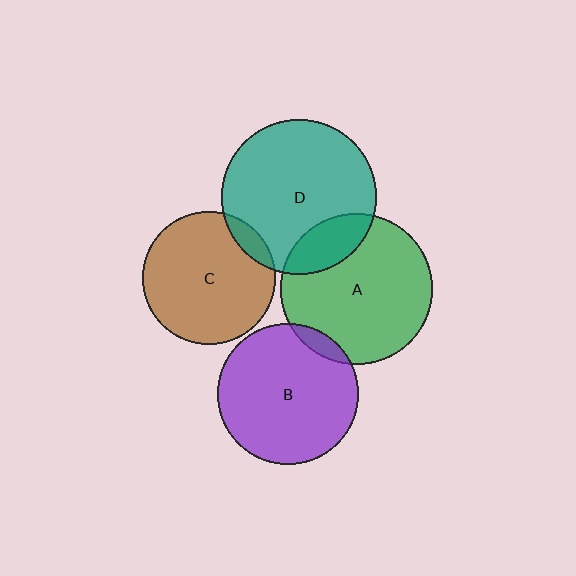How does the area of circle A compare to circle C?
Approximately 1.3 times.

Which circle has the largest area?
Circle D (teal).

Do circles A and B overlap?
Yes.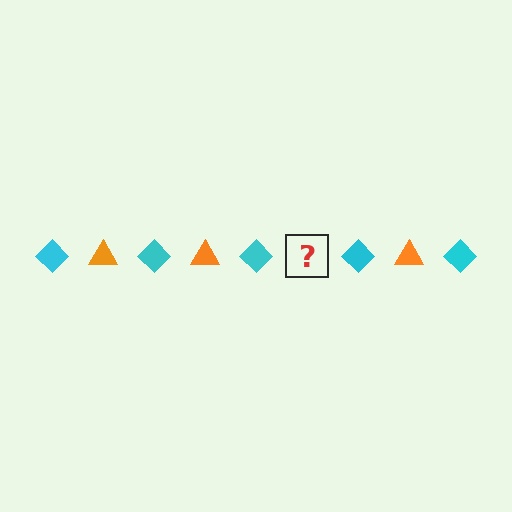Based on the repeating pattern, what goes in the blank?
The blank should be an orange triangle.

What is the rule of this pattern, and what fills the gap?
The rule is that the pattern alternates between cyan diamond and orange triangle. The gap should be filled with an orange triangle.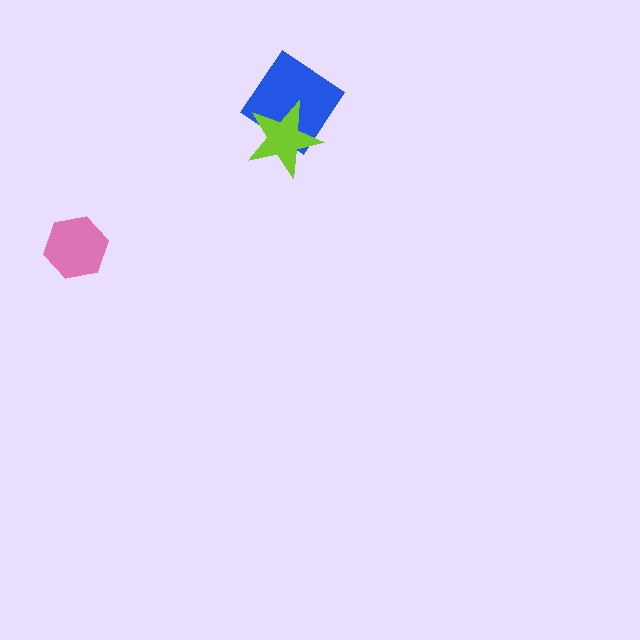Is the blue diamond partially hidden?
Yes, it is partially covered by another shape.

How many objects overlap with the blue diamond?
1 object overlaps with the blue diamond.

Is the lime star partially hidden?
No, no other shape covers it.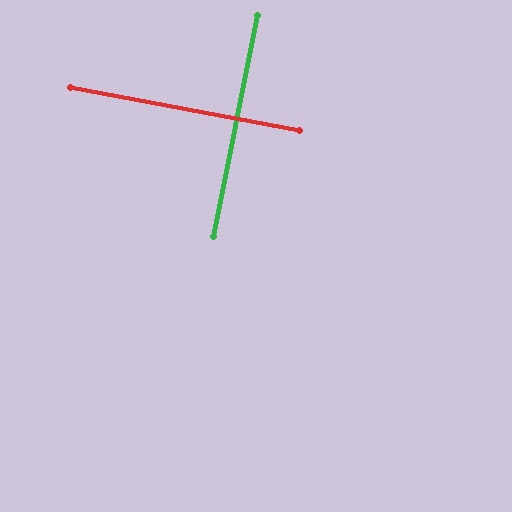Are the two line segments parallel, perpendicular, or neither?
Perpendicular — they meet at approximately 89°.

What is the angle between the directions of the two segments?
Approximately 89 degrees.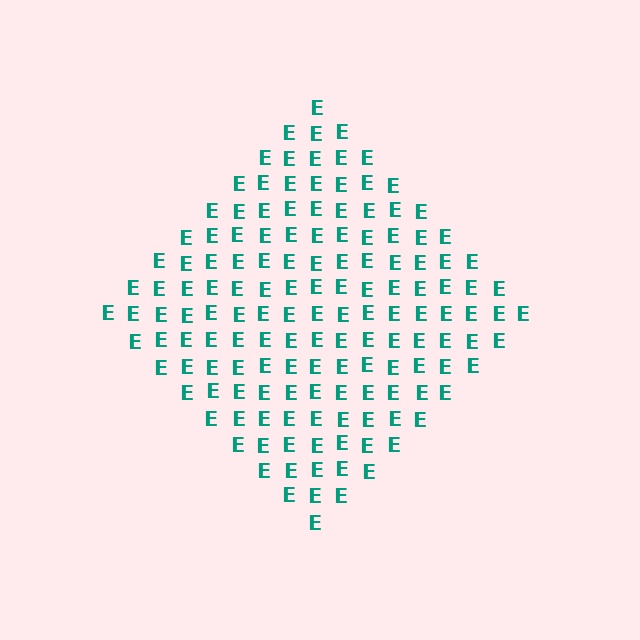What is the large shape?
The large shape is a diamond.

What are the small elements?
The small elements are letter E's.